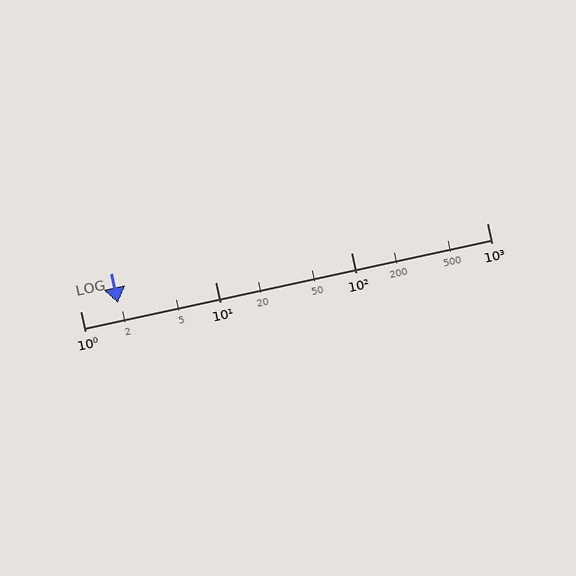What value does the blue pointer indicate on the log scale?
The pointer indicates approximately 1.9.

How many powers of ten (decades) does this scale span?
The scale spans 3 decades, from 1 to 1000.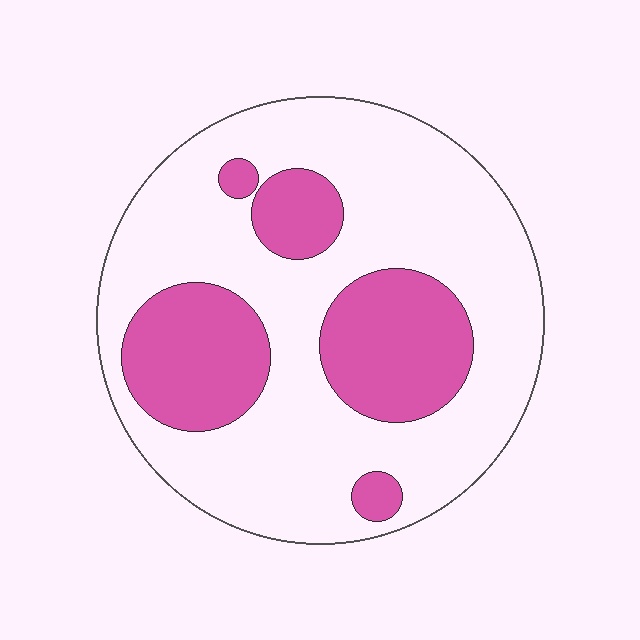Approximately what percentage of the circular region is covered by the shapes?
Approximately 30%.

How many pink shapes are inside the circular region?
5.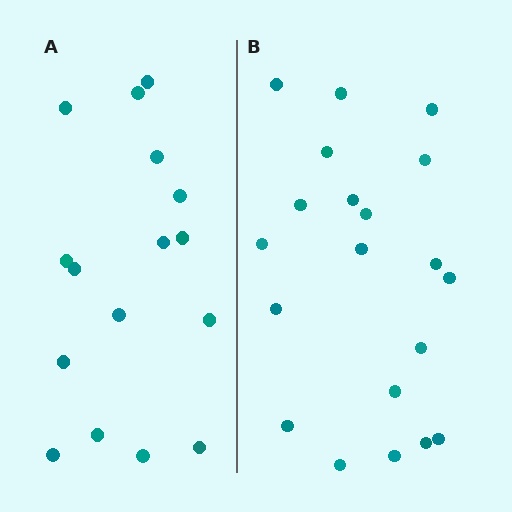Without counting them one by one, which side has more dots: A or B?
Region B (the right region) has more dots.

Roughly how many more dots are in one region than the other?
Region B has about 4 more dots than region A.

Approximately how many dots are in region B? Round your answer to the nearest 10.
About 20 dots.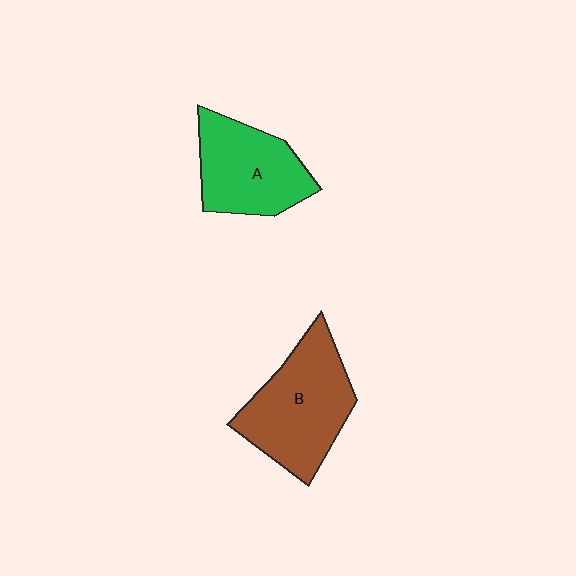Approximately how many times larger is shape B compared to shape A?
Approximately 1.2 times.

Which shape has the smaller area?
Shape A (green).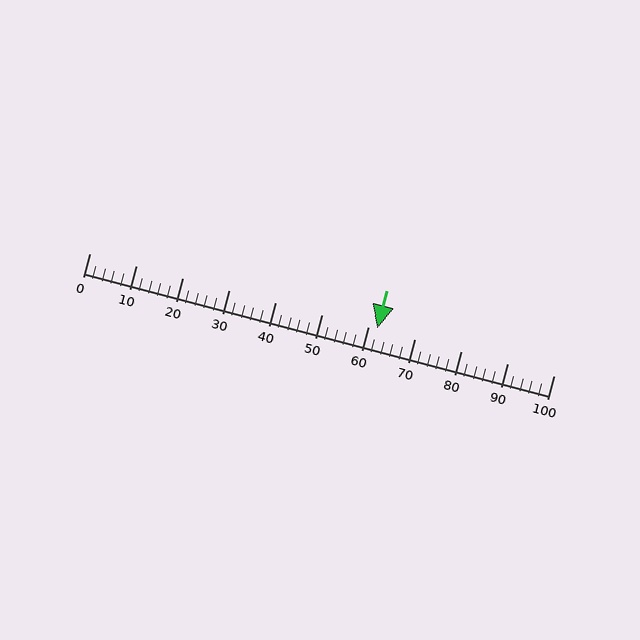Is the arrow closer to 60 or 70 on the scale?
The arrow is closer to 60.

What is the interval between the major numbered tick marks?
The major tick marks are spaced 10 units apart.